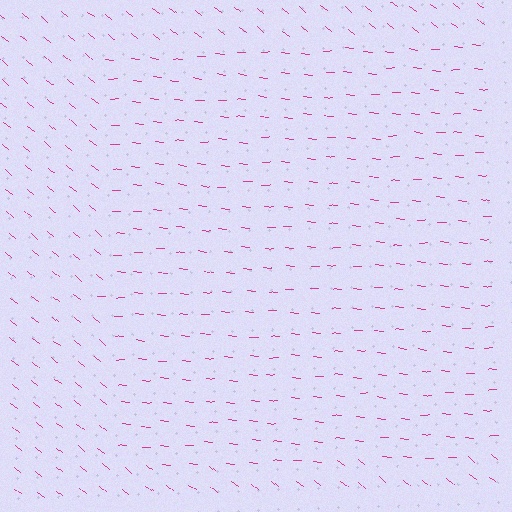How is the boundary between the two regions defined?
The boundary is defined purely by a change in line orientation (approximately 33 degrees difference). All lines are the same color and thickness.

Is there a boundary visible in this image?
Yes, there is a texture boundary formed by a change in line orientation.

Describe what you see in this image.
The image is filled with small magenta line segments. A rectangle region in the image has lines oriented differently from the surrounding lines, creating a visible texture boundary.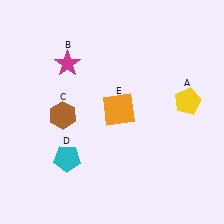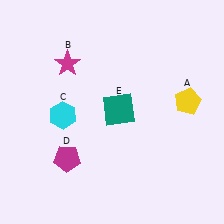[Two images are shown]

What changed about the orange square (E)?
In Image 1, E is orange. In Image 2, it changed to teal.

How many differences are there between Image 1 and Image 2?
There are 3 differences between the two images.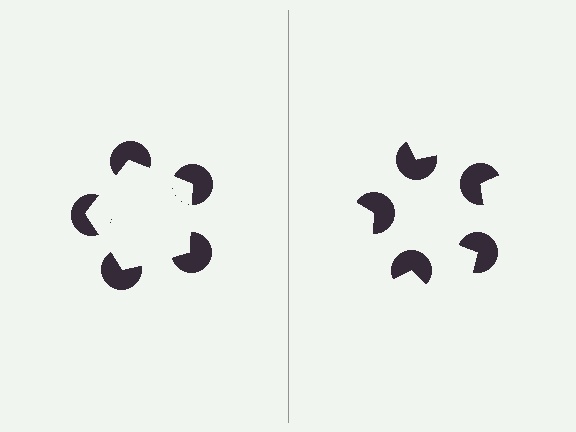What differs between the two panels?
The pac-man discs are positioned identically on both sides; only the wedge orientations differ. On the left they align to a pentagon; on the right they are misaligned.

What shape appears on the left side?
An illusory pentagon.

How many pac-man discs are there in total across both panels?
10 — 5 on each side.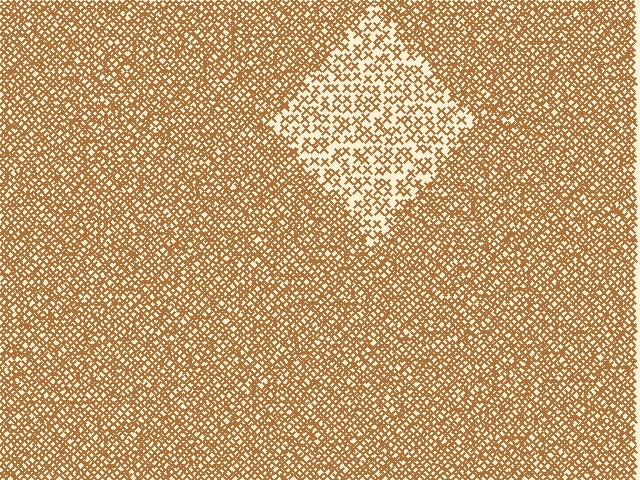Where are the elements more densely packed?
The elements are more densely packed outside the diamond boundary.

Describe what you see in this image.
The image contains small brown elements arranged at two different densities. A diamond-shaped region is visible where the elements are less densely packed than the surrounding area.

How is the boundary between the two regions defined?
The boundary is defined by a change in element density (approximately 2.2x ratio). All elements are the same color, size, and shape.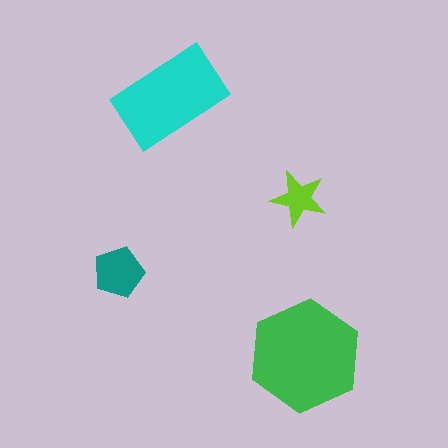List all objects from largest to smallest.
The green hexagon, the cyan rectangle, the teal pentagon, the lime star.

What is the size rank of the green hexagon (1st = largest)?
1st.